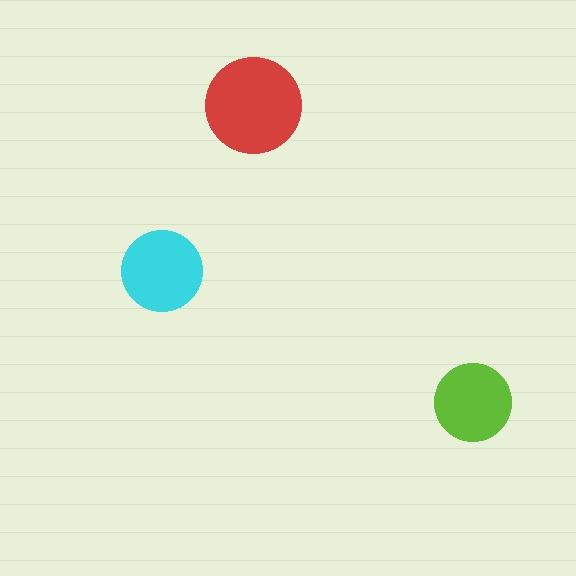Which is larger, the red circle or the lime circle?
The red one.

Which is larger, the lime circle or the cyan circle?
The cyan one.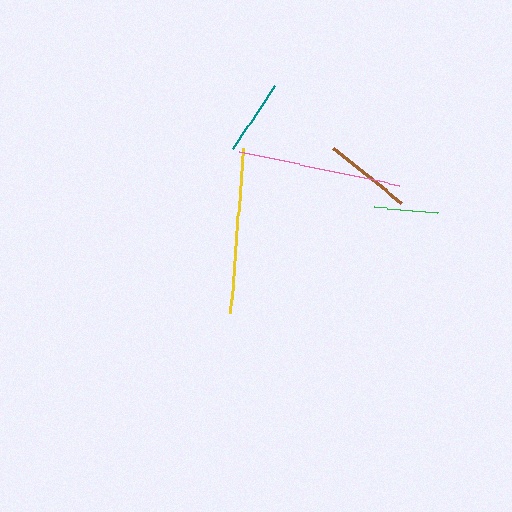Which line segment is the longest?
The yellow line is the longest at approximately 166 pixels.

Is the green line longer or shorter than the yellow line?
The yellow line is longer than the green line.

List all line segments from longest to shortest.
From longest to shortest: yellow, pink, brown, teal, green.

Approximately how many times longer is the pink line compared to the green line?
The pink line is approximately 2.5 times the length of the green line.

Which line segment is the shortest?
The green line is the shortest at approximately 64 pixels.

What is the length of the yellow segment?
The yellow segment is approximately 166 pixels long.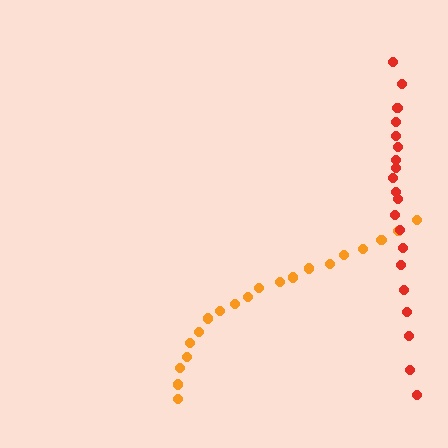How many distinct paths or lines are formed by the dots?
There are 2 distinct paths.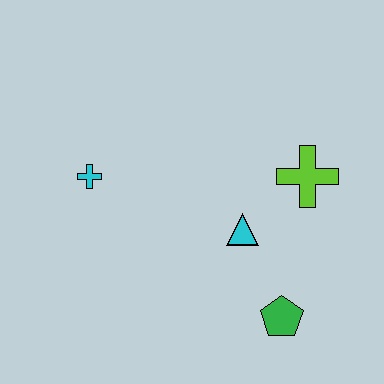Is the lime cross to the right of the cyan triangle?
Yes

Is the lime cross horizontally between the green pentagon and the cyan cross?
No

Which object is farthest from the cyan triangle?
The cyan cross is farthest from the cyan triangle.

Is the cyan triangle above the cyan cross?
No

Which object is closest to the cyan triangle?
The lime cross is closest to the cyan triangle.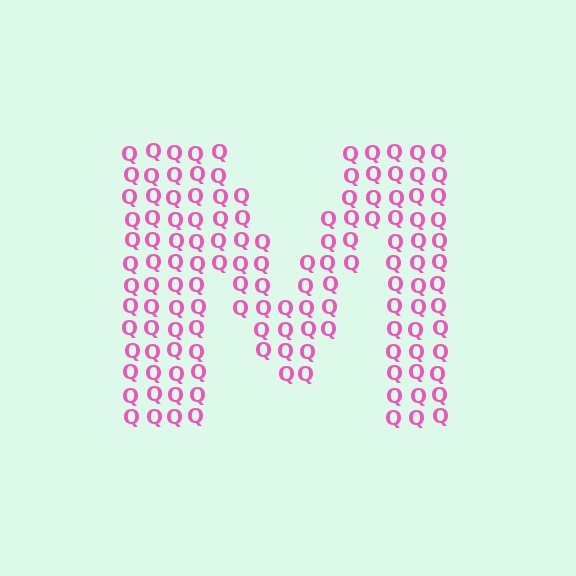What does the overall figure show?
The overall figure shows the letter M.